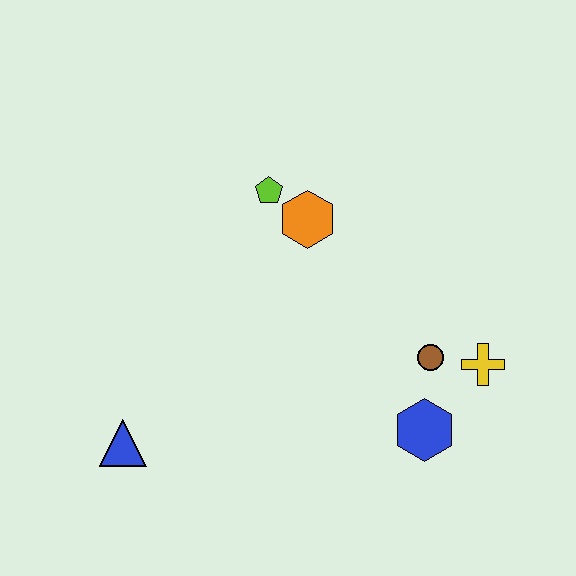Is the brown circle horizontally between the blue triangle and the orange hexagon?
No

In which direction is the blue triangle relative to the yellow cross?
The blue triangle is to the left of the yellow cross.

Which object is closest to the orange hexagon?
The lime pentagon is closest to the orange hexagon.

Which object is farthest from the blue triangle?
The yellow cross is farthest from the blue triangle.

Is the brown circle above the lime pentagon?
No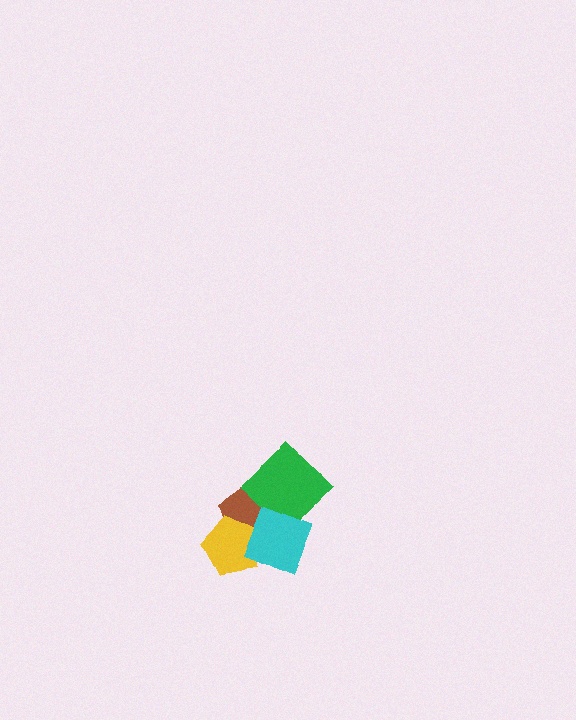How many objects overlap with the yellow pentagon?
2 objects overlap with the yellow pentagon.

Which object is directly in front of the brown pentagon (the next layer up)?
The green diamond is directly in front of the brown pentagon.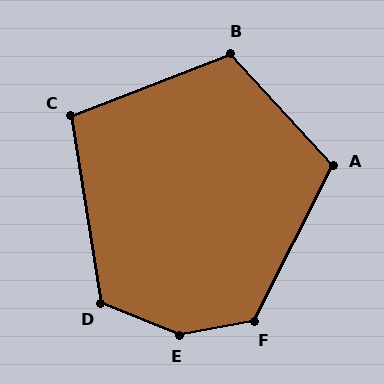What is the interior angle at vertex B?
Approximately 111 degrees (obtuse).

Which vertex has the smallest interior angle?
C, at approximately 102 degrees.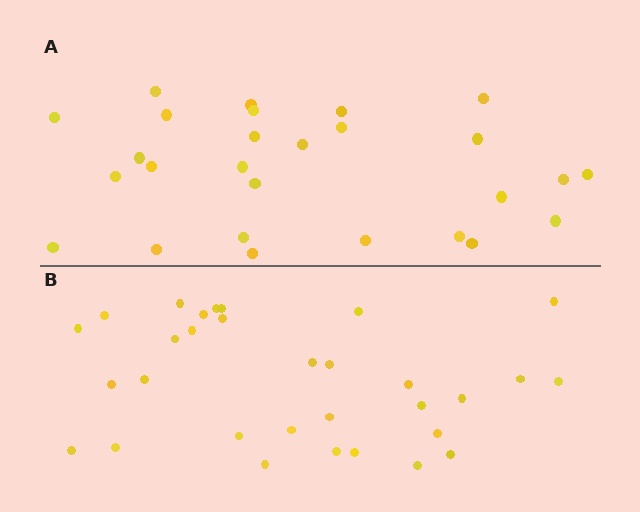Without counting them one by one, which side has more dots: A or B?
Region B (the bottom region) has more dots.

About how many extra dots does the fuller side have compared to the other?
Region B has about 4 more dots than region A.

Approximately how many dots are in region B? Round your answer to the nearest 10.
About 30 dots. (The exact count is 31, which rounds to 30.)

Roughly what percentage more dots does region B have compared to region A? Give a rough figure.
About 15% more.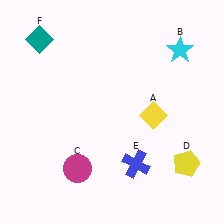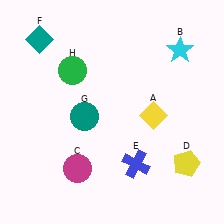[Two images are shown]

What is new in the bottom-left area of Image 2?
A teal circle (G) was added in the bottom-left area of Image 2.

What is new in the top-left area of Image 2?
A green circle (H) was added in the top-left area of Image 2.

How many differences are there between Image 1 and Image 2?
There are 2 differences between the two images.